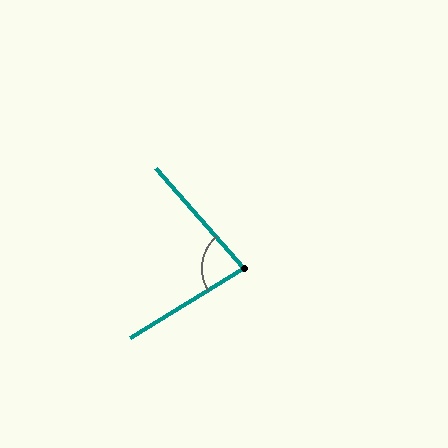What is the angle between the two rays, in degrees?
Approximately 80 degrees.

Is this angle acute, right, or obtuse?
It is acute.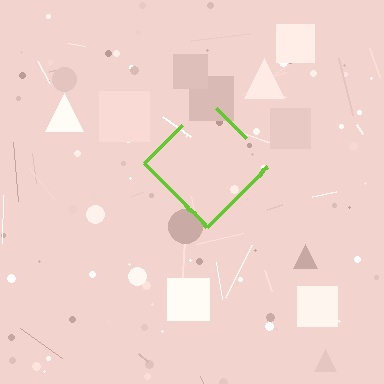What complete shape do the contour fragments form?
The contour fragments form a diamond.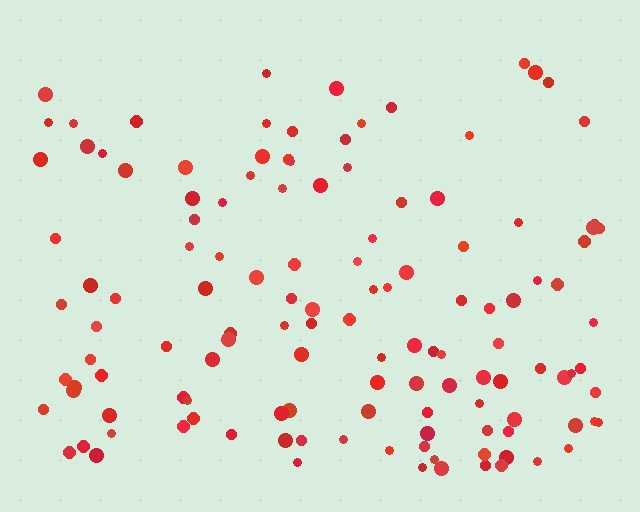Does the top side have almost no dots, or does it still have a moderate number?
Still a moderate number, just noticeably fewer than the bottom.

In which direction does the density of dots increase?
From top to bottom, with the bottom side densest.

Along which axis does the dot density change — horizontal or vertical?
Vertical.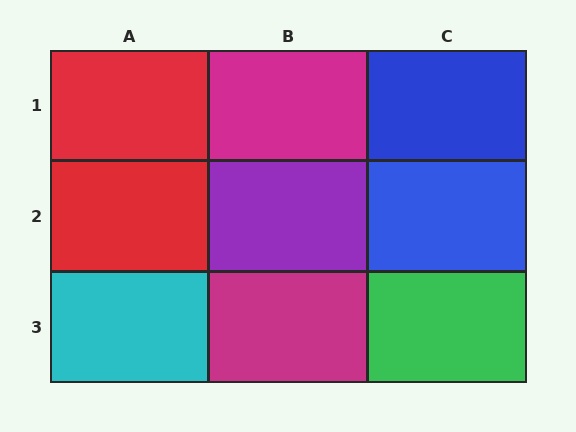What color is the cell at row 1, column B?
Magenta.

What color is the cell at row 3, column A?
Cyan.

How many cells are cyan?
1 cell is cyan.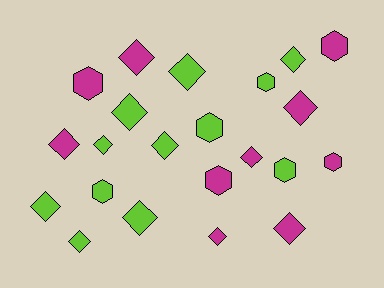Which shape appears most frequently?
Diamond, with 14 objects.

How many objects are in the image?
There are 22 objects.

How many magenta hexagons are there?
There are 4 magenta hexagons.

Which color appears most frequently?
Lime, with 12 objects.